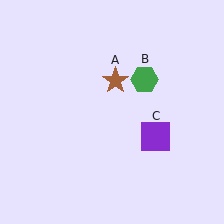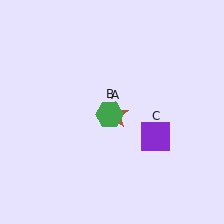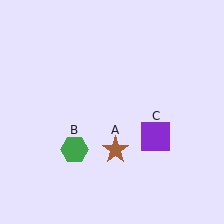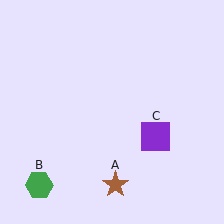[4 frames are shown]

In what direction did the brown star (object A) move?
The brown star (object A) moved down.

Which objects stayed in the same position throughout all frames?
Purple square (object C) remained stationary.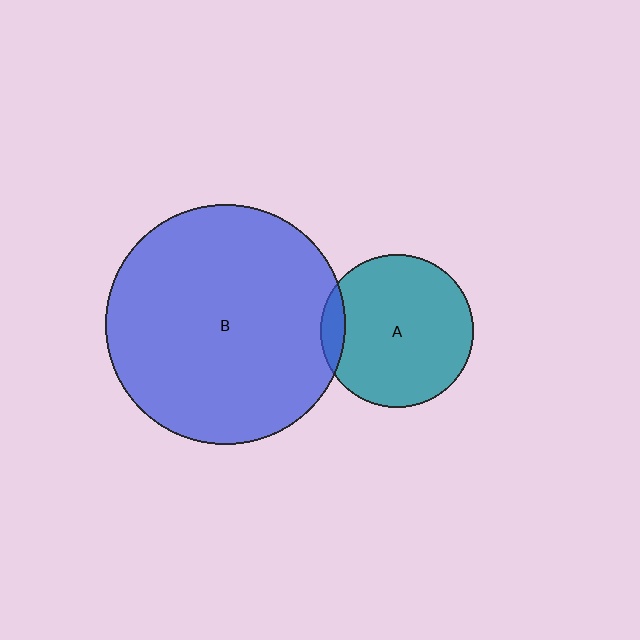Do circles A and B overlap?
Yes.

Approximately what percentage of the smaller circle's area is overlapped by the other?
Approximately 10%.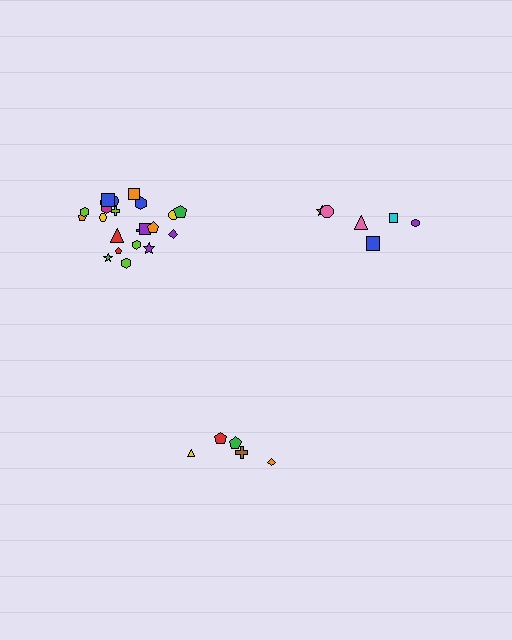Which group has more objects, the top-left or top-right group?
The top-left group.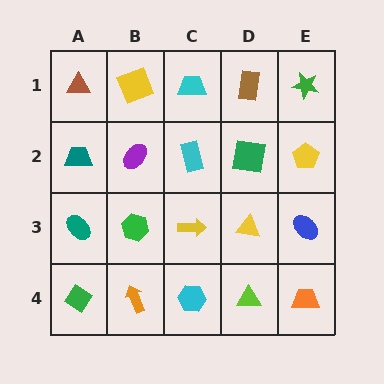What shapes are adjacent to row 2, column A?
A brown triangle (row 1, column A), a teal ellipse (row 3, column A), a purple ellipse (row 2, column B).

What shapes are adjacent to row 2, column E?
A green star (row 1, column E), a blue ellipse (row 3, column E), a green square (row 2, column D).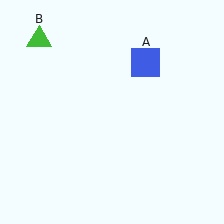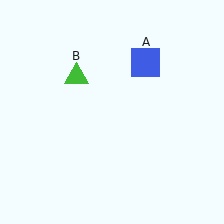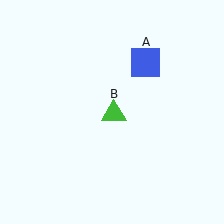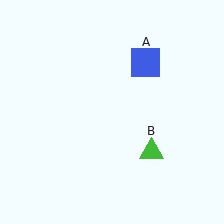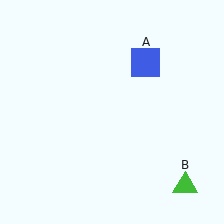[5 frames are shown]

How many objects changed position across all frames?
1 object changed position: green triangle (object B).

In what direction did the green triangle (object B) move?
The green triangle (object B) moved down and to the right.